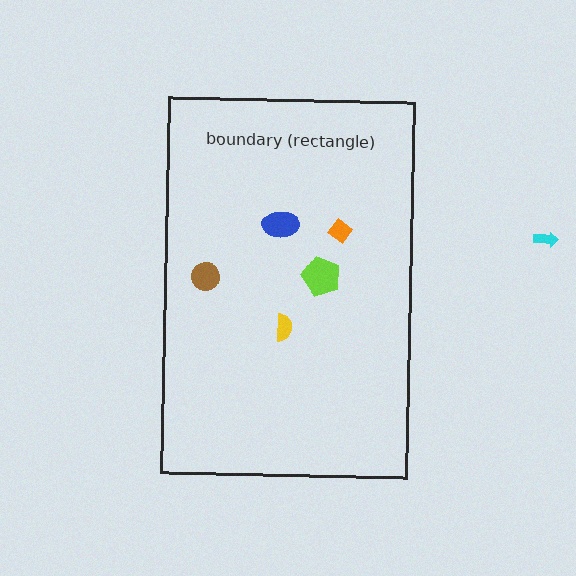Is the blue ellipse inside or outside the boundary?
Inside.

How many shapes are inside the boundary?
5 inside, 1 outside.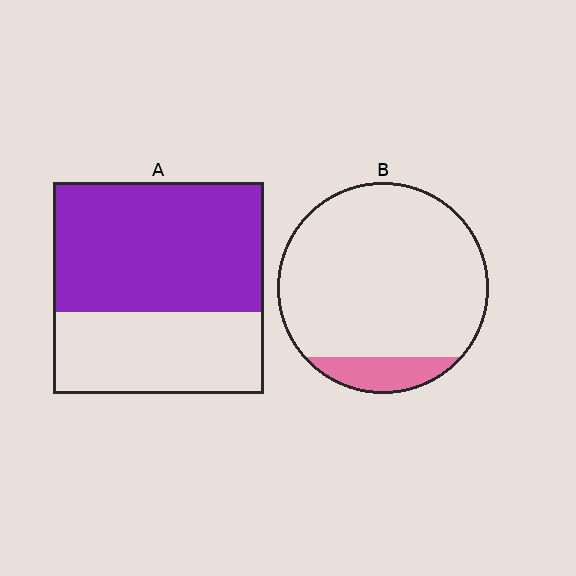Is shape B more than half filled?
No.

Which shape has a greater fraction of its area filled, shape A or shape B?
Shape A.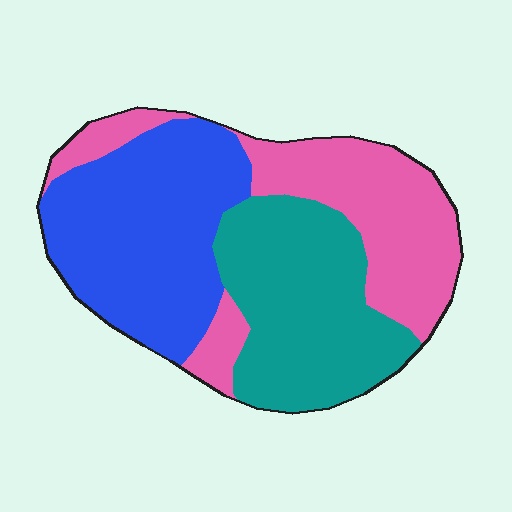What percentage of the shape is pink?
Pink covers around 30% of the shape.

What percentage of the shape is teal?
Teal covers around 30% of the shape.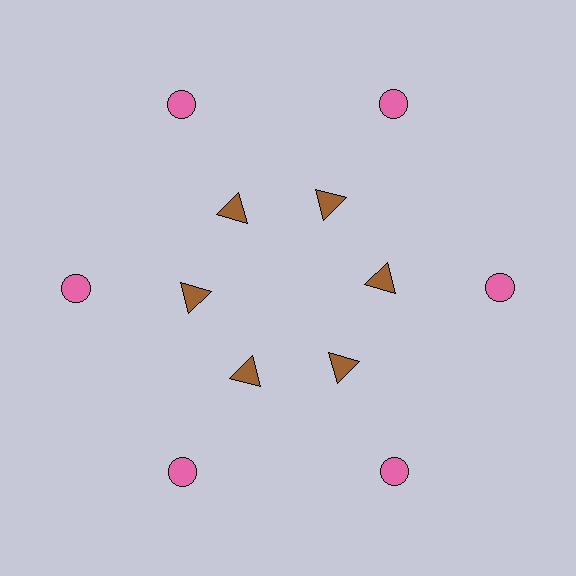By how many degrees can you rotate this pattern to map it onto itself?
The pattern maps onto itself every 60 degrees of rotation.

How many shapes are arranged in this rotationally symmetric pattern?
There are 12 shapes, arranged in 6 groups of 2.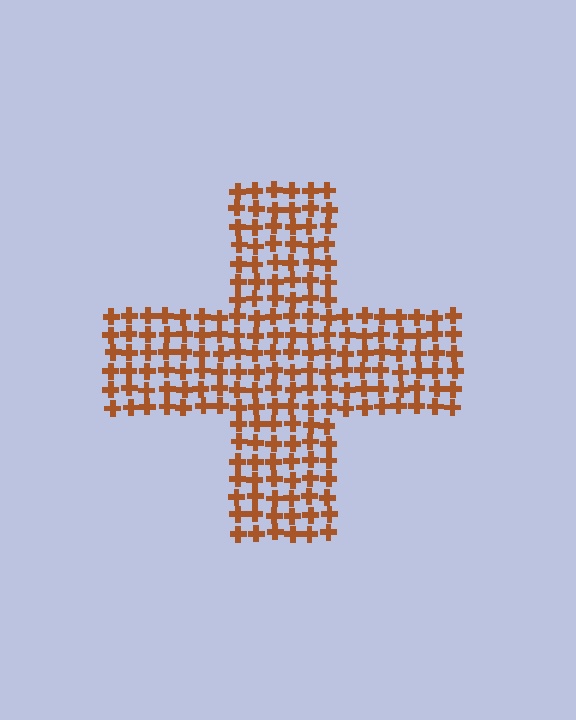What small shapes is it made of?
It is made of small crosses.